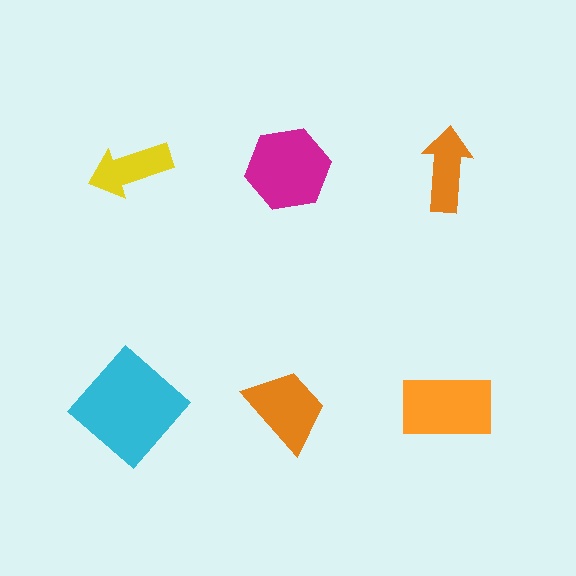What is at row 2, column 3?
An orange rectangle.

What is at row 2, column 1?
A cyan diamond.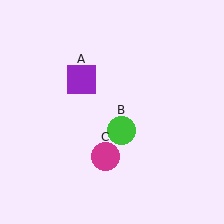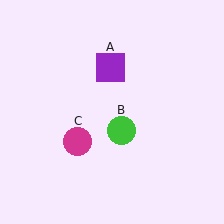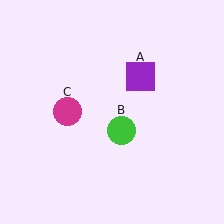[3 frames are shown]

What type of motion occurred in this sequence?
The purple square (object A), magenta circle (object C) rotated clockwise around the center of the scene.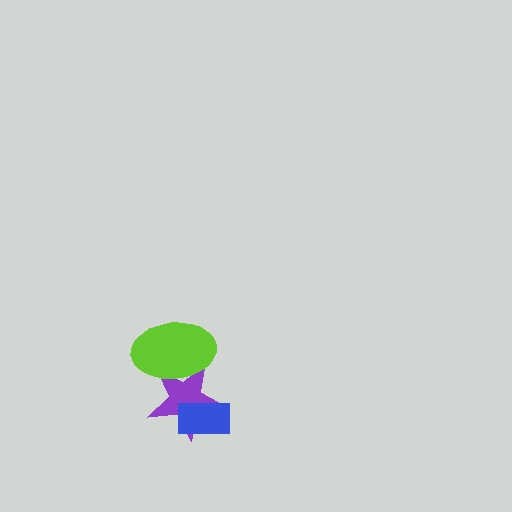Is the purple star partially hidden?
Yes, it is partially covered by another shape.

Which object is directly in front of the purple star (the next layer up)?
The lime ellipse is directly in front of the purple star.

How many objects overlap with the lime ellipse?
1 object overlaps with the lime ellipse.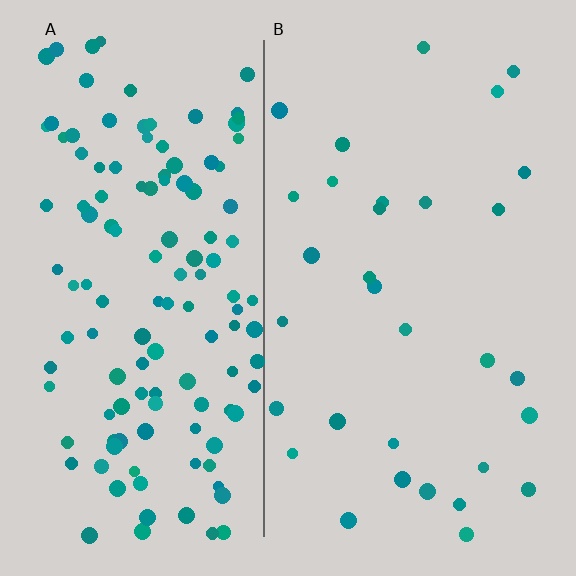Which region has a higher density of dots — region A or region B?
A (the left).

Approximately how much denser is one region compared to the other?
Approximately 4.1× — region A over region B.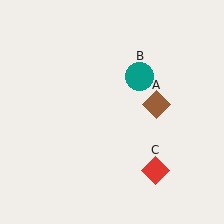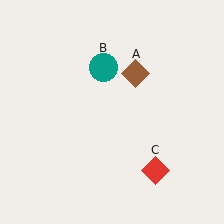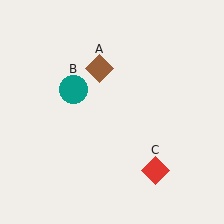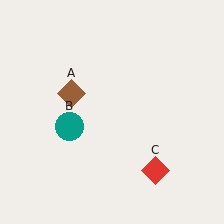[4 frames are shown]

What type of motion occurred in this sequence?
The brown diamond (object A), teal circle (object B) rotated counterclockwise around the center of the scene.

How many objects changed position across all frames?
2 objects changed position: brown diamond (object A), teal circle (object B).